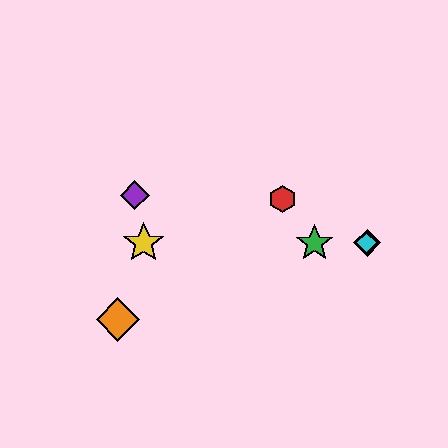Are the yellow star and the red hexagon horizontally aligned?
No, the yellow star is at y≈243 and the red hexagon is at y≈199.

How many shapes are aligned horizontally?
4 shapes (the blue diamond, the green star, the yellow star, the cyan diamond) are aligned horizontally.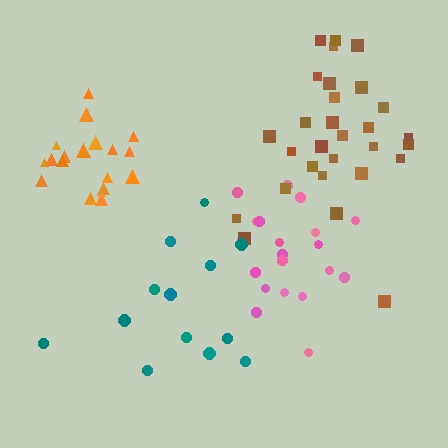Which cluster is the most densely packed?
Orange.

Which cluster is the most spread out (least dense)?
Teal.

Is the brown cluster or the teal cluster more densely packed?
Brown.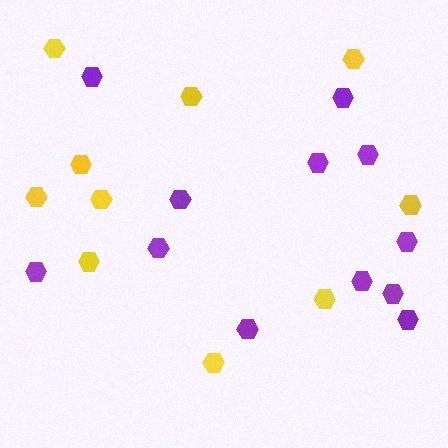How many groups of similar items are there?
There are 2 groups: one group of yellow hexagons (10) and one group of purple hexagons (12).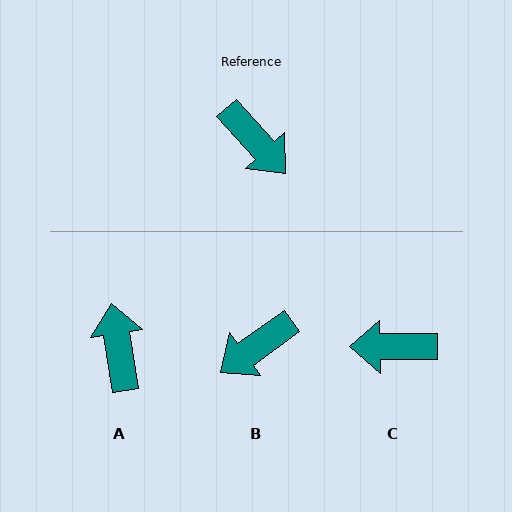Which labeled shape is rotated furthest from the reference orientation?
A, about 147 degrees away.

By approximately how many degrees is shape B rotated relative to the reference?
Approximately 96 degrees clockwise.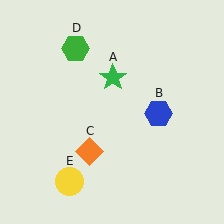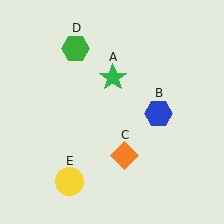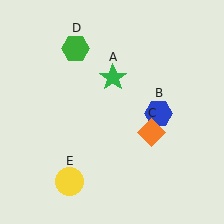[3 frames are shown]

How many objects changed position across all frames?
1 object changed position: orange diamond (object C).